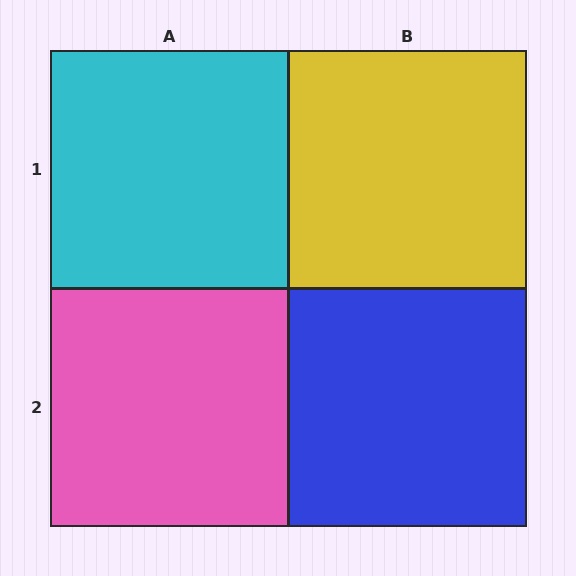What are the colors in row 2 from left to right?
Pink, blue.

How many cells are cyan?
1 cell is cyan.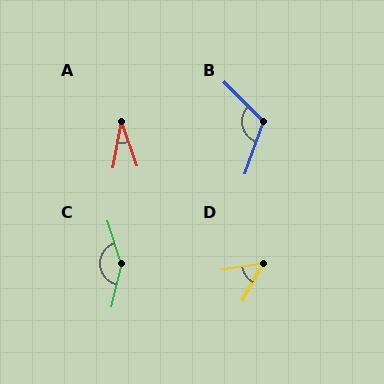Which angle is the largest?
C, at approximately 148 degrees.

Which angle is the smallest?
A, at approximately 30 degrees.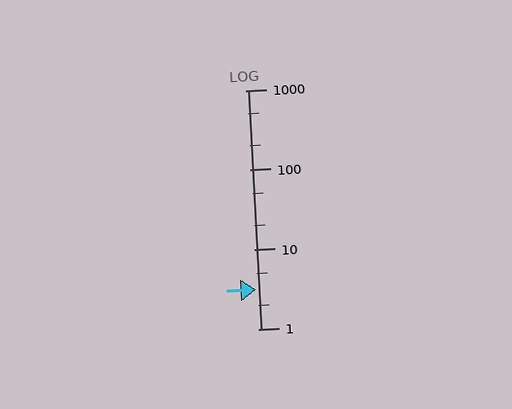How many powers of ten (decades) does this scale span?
The scale spans 3 decades, from 1 to 1000.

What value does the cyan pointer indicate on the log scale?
The pointer indicates approximately 3.1.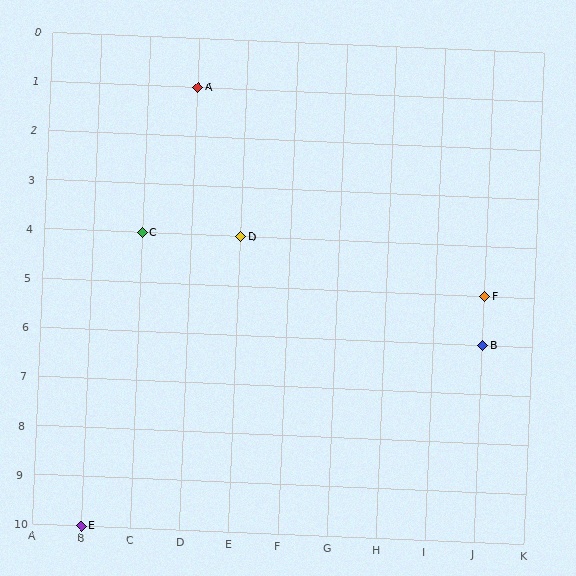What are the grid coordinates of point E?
Point E is at grid coordinates (B, 10).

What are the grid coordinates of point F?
Point F is at grid coordinates (J, 5).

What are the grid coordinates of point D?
Point D is at grid coordinates (E, 4).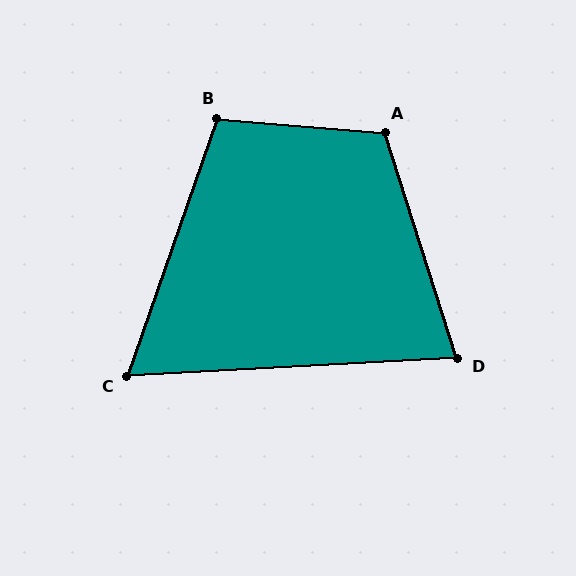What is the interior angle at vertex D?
Approximately 75 degrees (acute).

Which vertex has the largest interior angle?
A, at approximately 112 degrees.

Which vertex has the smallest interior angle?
C, at approximately 68 degrees.